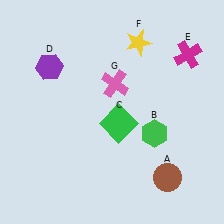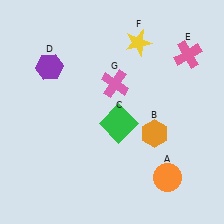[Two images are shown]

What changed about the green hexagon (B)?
In Image 1, B is green. In Image 2, it changed to orange.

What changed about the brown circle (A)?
In Image 1, A is brown. In Image 2, it changed to orange.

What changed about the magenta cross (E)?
In Image 1, E is magenta. In Image 2, it changed to pink.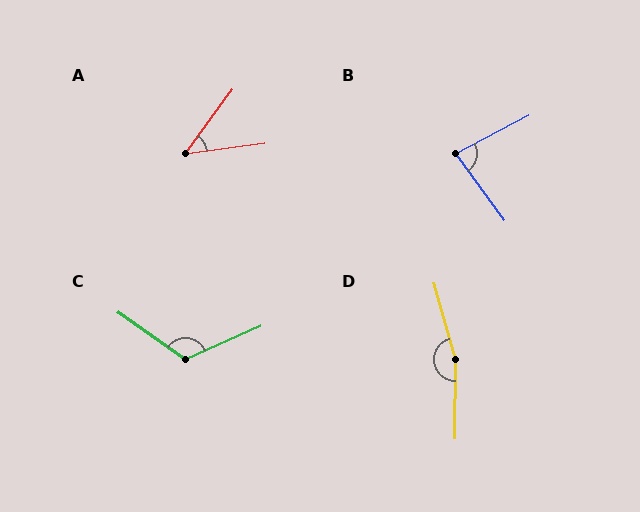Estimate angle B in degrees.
Approximately 82 degrees.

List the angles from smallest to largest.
A (46°), B (82°), C (121°), D (164°).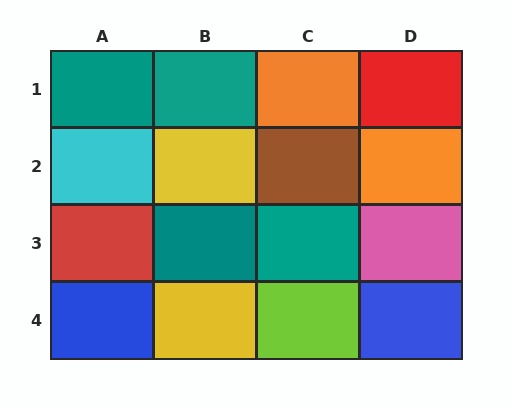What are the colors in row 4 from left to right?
Blue, yellow, lime, blue.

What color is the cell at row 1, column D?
Red.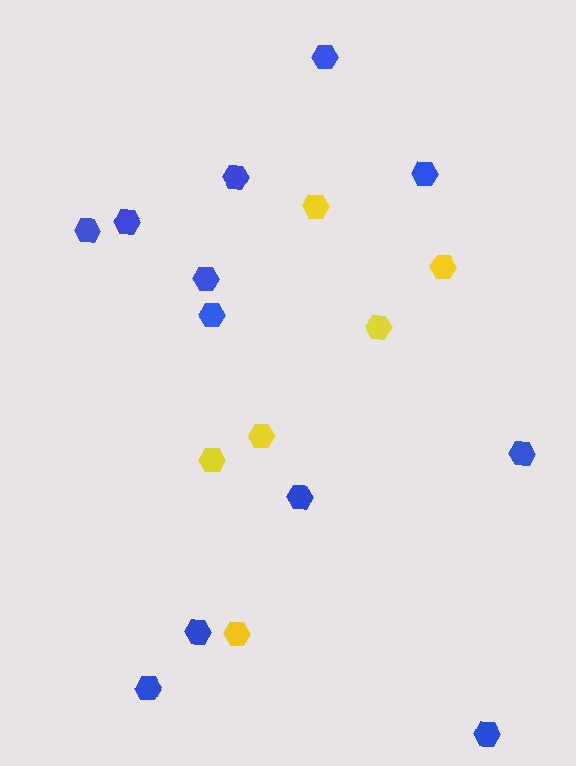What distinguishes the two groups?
There are 2 groups: one group of blue hexagons (12) and one group of yellow hexagons (6).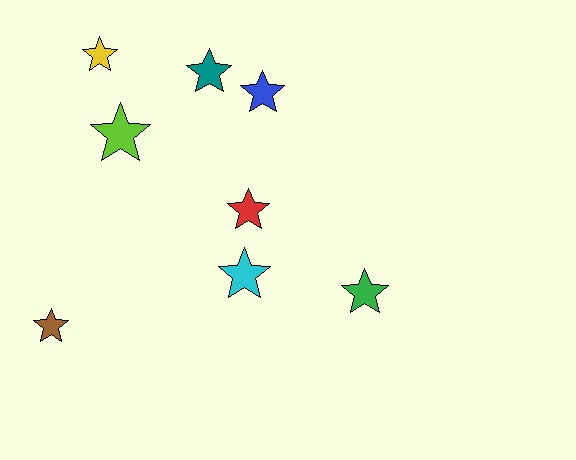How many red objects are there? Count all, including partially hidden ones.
There is 1 red object.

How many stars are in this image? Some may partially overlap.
There are 8 stars.